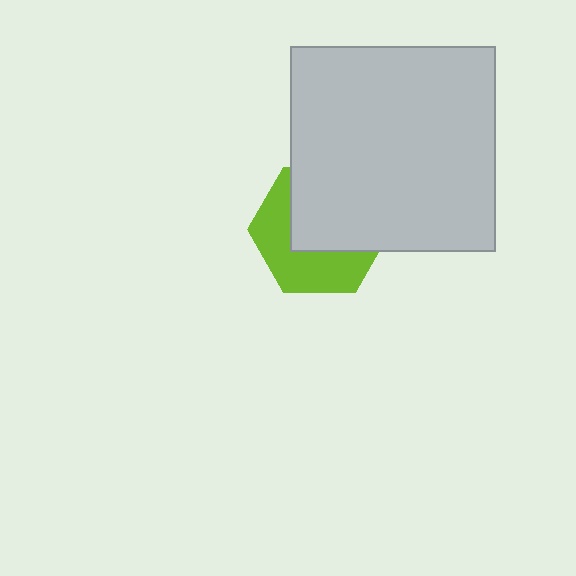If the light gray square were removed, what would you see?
You would see the complete lime hexagon.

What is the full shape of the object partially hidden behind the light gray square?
The partially hidden object is a lime hexagon.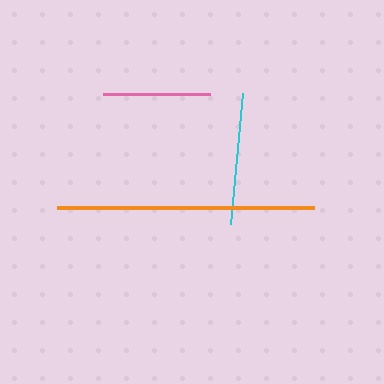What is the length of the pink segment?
The pink segment is approximately 106 pixels long.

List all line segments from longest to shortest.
From longest to shortest: orange, cyan, pink.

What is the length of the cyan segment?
The cyan segment is approximately 132 pixels long.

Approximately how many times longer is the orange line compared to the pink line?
The orange line is approximately 2.4 times the length of the pink line.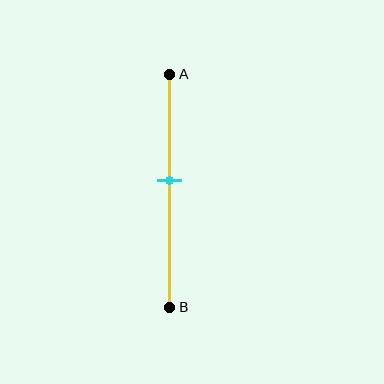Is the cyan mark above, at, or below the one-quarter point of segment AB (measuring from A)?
The cyan mark is below the one-quarter point of segment AB.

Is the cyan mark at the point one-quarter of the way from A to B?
No, the mark is at about 45% from A, not at the 25% one-quarter point.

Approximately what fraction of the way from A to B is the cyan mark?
The cyan mark is approximately 45% of the way from A to B.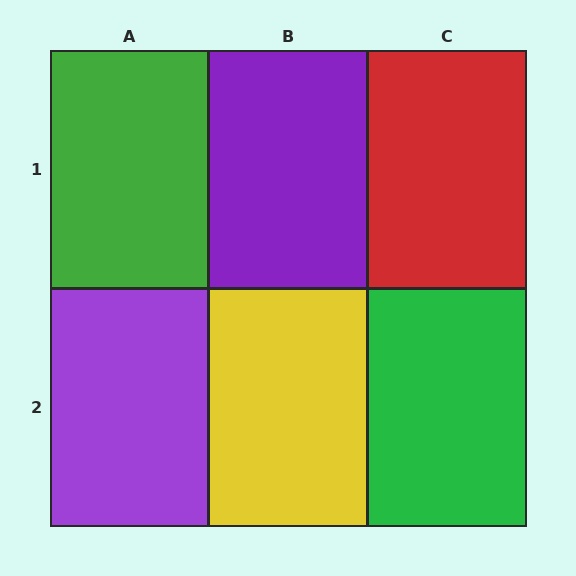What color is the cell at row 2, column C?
Green.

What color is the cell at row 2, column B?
Yellow.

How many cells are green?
2 cells are green.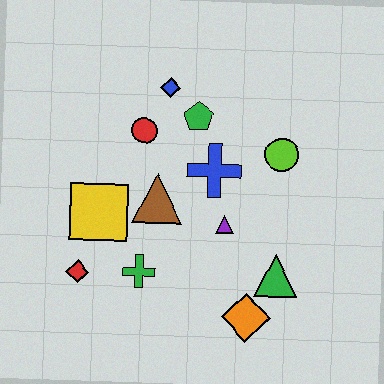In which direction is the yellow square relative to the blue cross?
The yellow square is to the left of the blue cross.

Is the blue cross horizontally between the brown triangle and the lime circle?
Yes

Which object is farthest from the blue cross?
The red diamond is farthest from the blue cross.